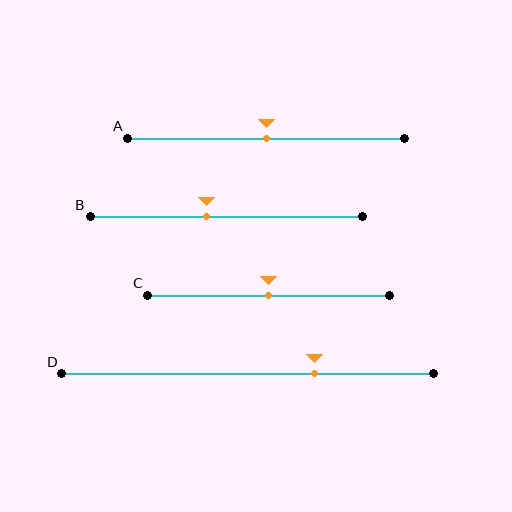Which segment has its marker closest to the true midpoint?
Segment A has its marker closest to the true midpoint.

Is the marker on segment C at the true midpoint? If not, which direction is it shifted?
Yes, the marker on segment C is at the true midpoint.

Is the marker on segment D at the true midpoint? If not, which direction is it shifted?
No, the marker on segment D is shifted to the right by about 18% of the segment length.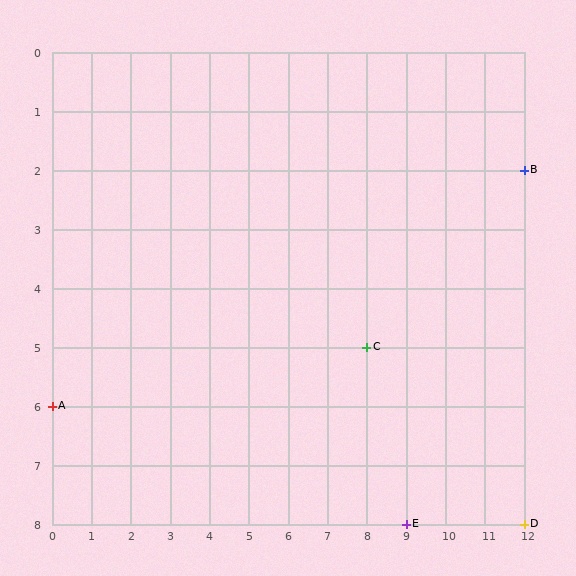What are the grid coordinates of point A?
Point A is at grid coordinates (0, 6).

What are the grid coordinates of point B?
Point B is at grid coordinates (12, 2).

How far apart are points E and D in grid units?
Points E and D are 3 columns apart.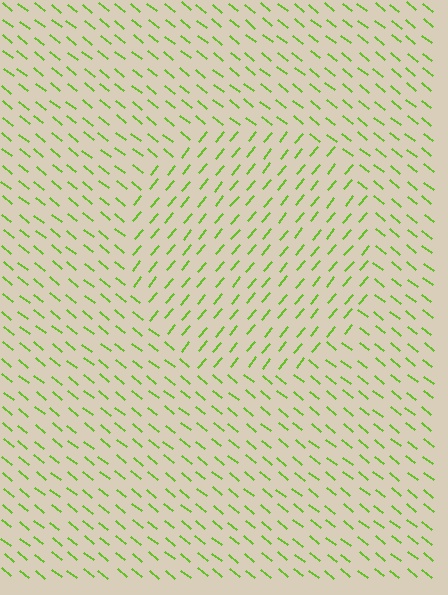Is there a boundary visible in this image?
Yes, there is a texture boundary formed by a change in line orientation.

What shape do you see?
I see a circle.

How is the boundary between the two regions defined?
The boundary is defined purely by a change in line orientation (approximately 89 degrees difference). All lines are the same color and thickness.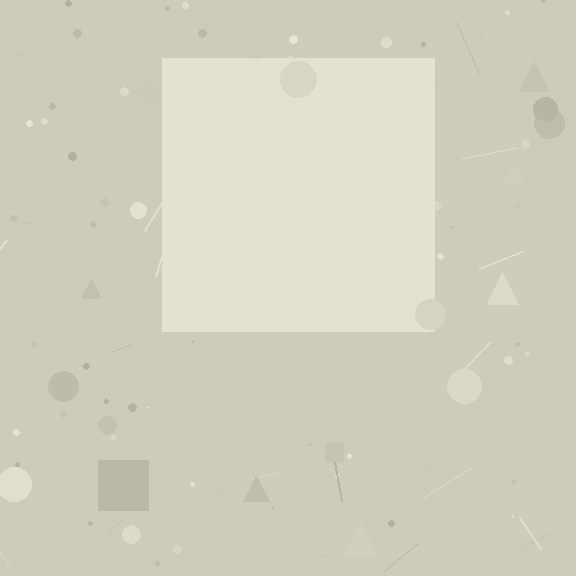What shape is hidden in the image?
A square is hidden in the image.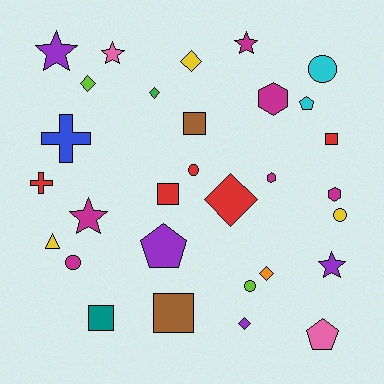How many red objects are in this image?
There are 5 red objects.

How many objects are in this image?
There are 30 objects.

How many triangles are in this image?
There is 1 triangle.